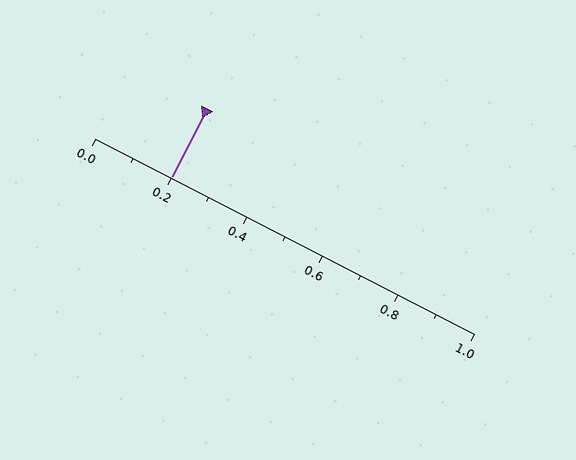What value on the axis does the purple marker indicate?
The marker indicates approximately 0.2.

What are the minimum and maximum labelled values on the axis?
The axis runs from 0.0 to 1.0.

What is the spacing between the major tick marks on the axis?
The major ticks are spaced 0.2 apart.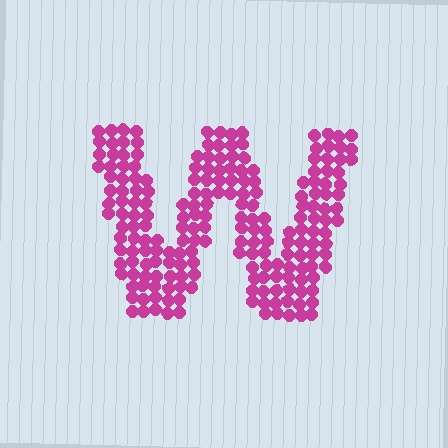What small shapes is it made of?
It is made of small circles.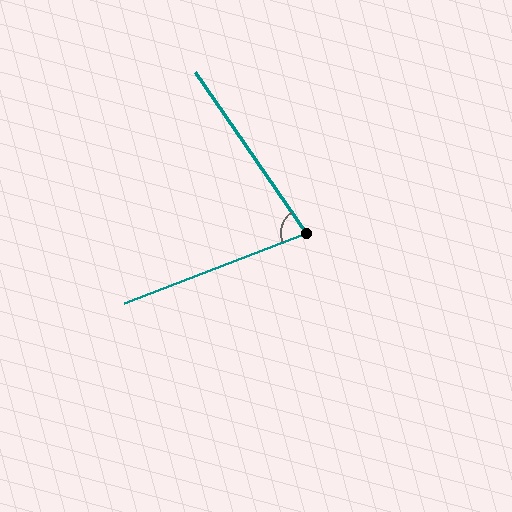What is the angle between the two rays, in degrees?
Approximately 77 degrees.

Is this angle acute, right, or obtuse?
It is acute.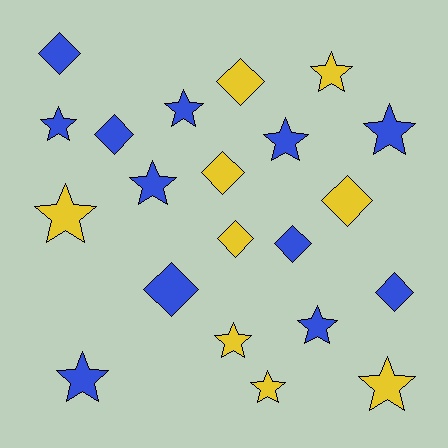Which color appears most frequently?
Blue, with 12 objects.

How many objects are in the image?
There are 21 objects.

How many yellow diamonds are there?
There are 4 yellow diamonds.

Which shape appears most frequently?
Star, with 12 objects.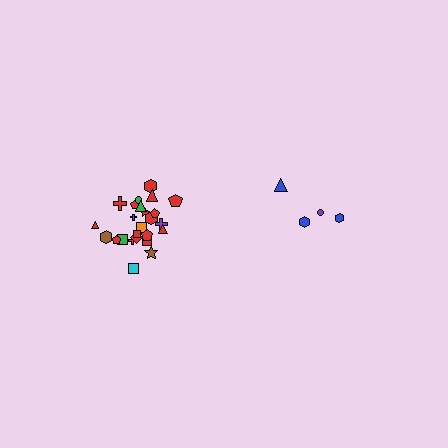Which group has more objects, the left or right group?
The left group.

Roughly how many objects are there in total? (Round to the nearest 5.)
Roughly 30 objects in total.